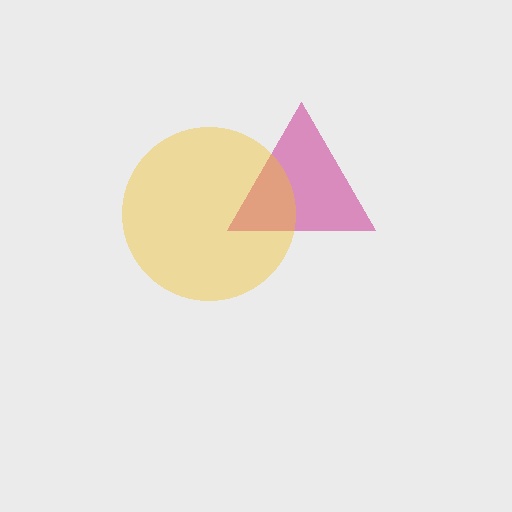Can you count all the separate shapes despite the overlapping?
Yes, there are 2 separate shapes.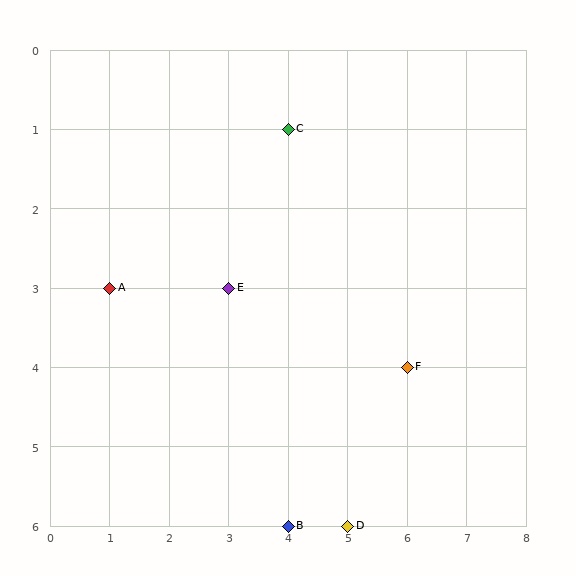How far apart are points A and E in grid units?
Points A and E are 2 columns apart.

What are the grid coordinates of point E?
Point E is at grid coordinates (3, 3).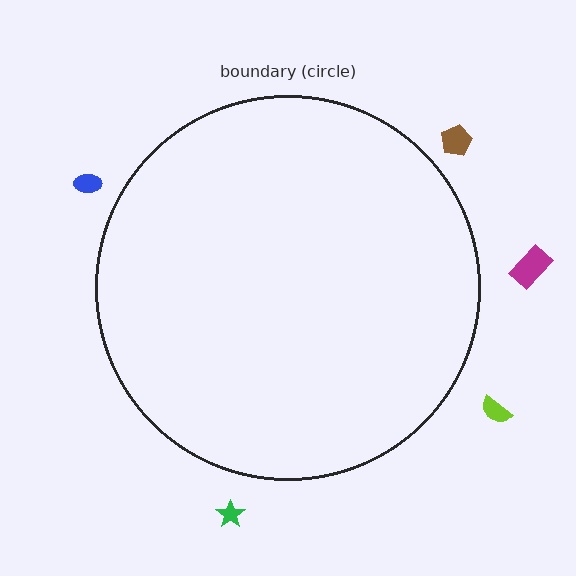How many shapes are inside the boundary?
0 inside, 5 outside.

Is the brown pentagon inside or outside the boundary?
Outside.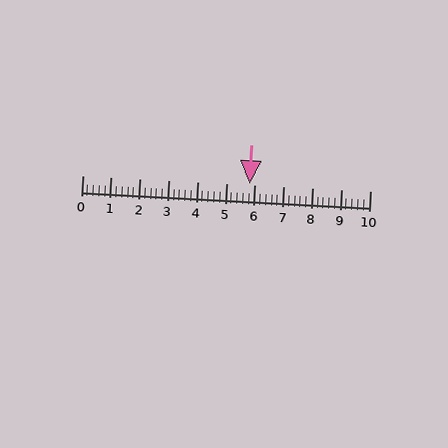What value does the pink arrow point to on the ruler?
The pink arrow points to approximately 5.8.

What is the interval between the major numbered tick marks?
The major tick marks are spaced 1 units apart.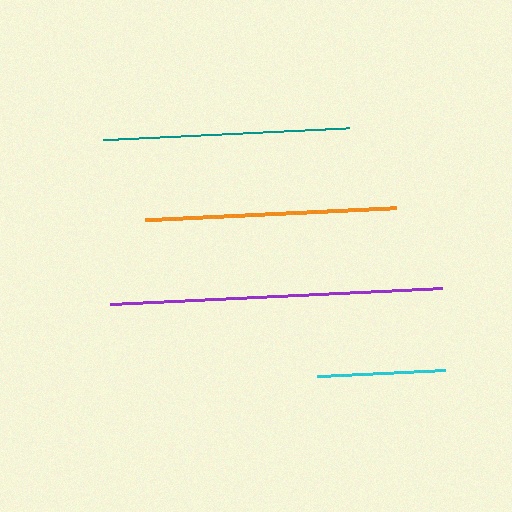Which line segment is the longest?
The purple line is the longest at approximately 332 pixels.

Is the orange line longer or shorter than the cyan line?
The orange line is longer than the cyan line.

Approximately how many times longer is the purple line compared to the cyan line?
The purple line is approximately 2.6 times the length of the cyan line.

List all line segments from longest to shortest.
From longest to shortest: purple, orange, teal, cyan.